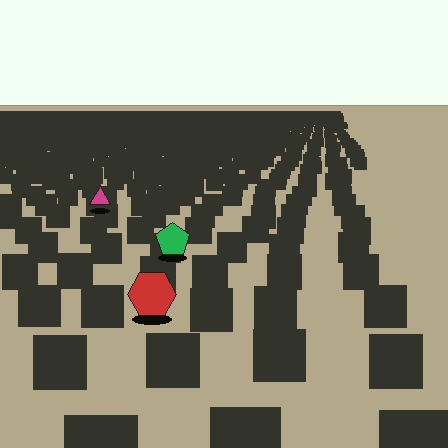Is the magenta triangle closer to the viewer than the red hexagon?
No. The red hexagon is closer — you can tell from the texture gradient: the ground texture is coarser near it.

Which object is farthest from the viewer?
The magenta triangle is farthest from the viewer. It appears smaller and the ground texture around it is denser.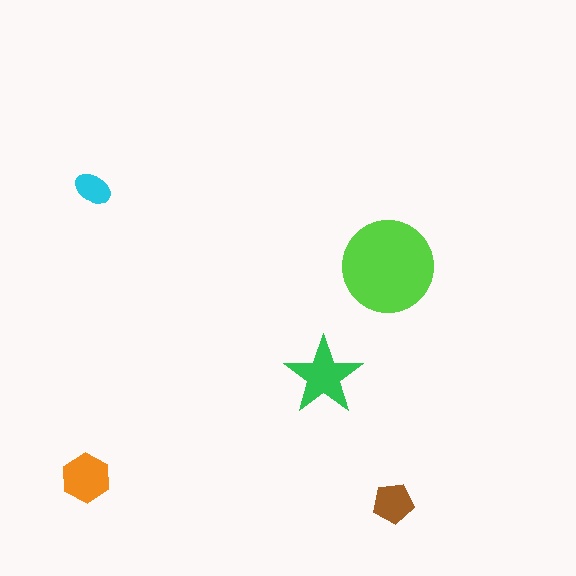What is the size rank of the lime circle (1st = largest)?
1st.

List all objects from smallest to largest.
The cyan ellipse, the brown pentagon, the orange hexagon, the green star, the lime circle.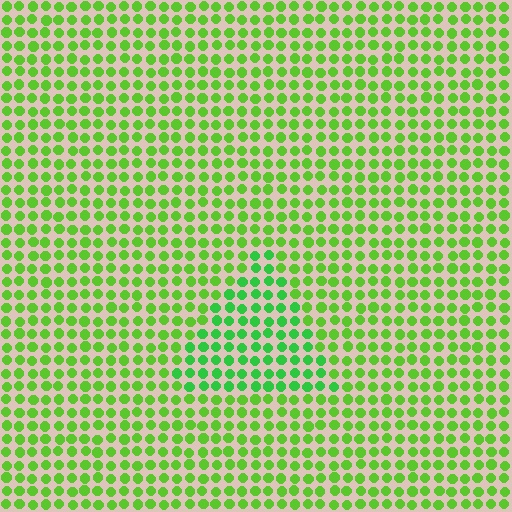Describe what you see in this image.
The image is filled with small lime elements in a uniform arrangement. A triangle-shaped region is visible where the elements are tinted to a slightly different hue, forming a subtle color boundary.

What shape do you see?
I see a triangle.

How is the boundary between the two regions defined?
The boundary is defined purely by a slight shift in hue (about 25 degrees). Spacing, size, and orientation are identical on both sides.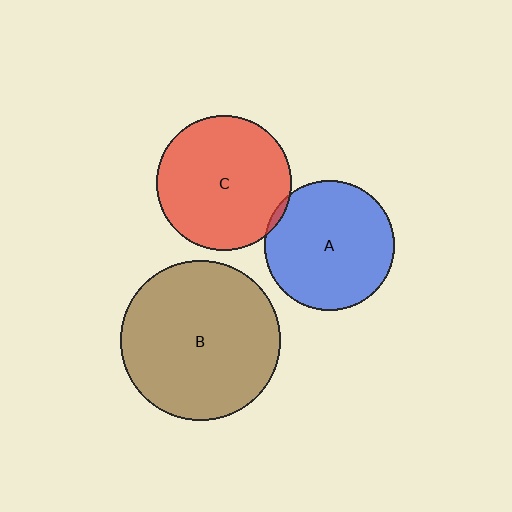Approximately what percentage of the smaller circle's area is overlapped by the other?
Approximately 5%.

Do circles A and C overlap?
Yes.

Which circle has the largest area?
Circle B (brown).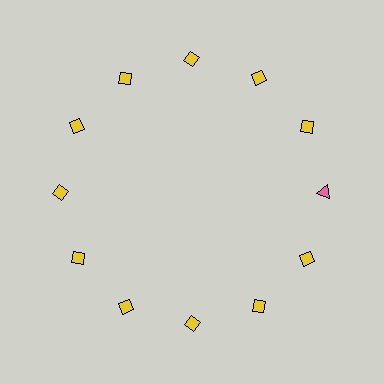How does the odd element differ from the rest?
It differs in both color (pink instead of yellow) and shape (triangle instead of diamond).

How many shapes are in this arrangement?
There are 12 shapes arranged in a ring pattern.